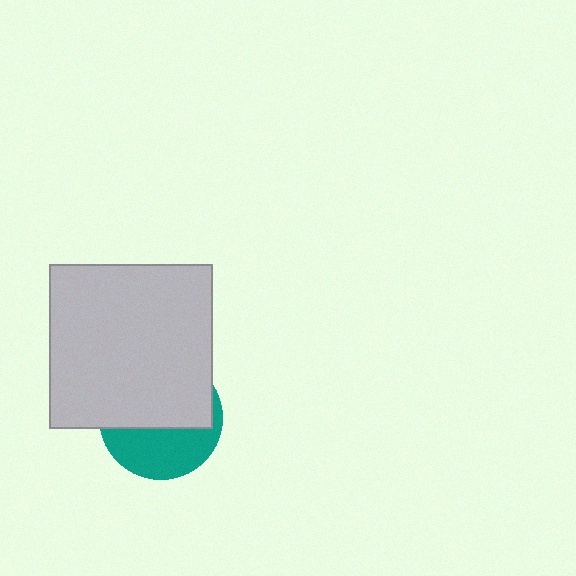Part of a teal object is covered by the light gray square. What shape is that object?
It is a circle.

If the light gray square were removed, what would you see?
You would see the complete teal circle.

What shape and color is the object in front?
The object in front is a light gray square.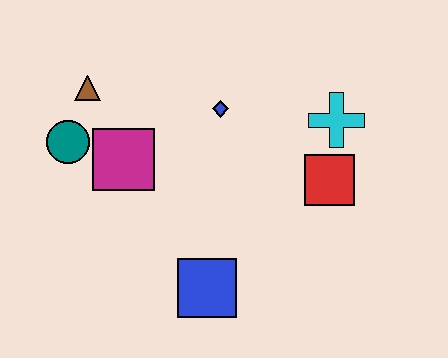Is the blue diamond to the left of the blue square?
No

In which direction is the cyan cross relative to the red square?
The cyan cross is above the red square.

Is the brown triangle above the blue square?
Yes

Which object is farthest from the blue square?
The brown triangle is farthest from the blue square.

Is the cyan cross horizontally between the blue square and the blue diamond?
No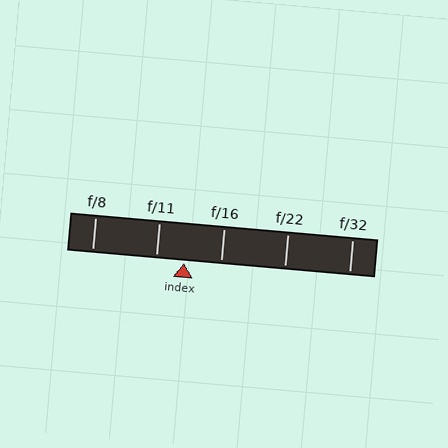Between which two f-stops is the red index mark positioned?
The index mark is between f/11 and f/16.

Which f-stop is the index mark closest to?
The index mark is closest to f/11.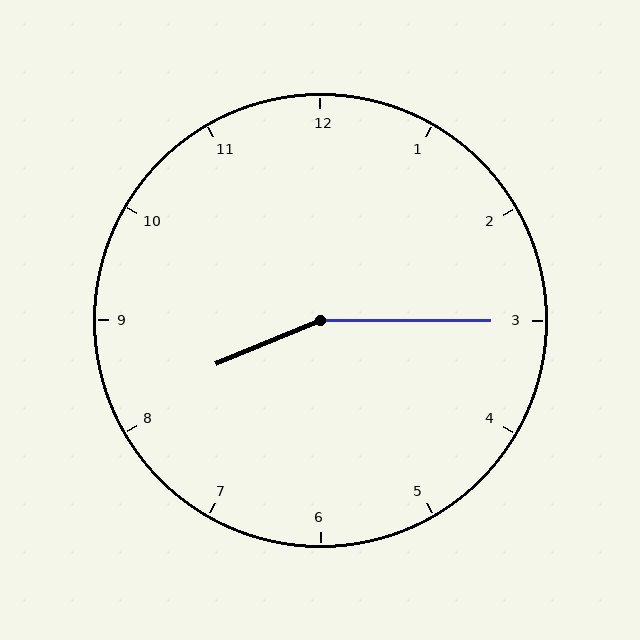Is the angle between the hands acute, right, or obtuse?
It is obtuse.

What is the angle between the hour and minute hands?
Approximately 158 degrees.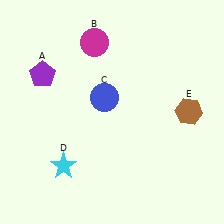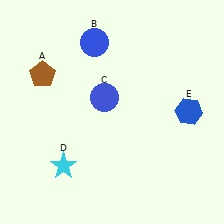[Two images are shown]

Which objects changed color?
A changed from purple to brown. B changed from magenta to blue. E changed from brown to blue.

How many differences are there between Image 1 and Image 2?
There are 3 differences between the two images.